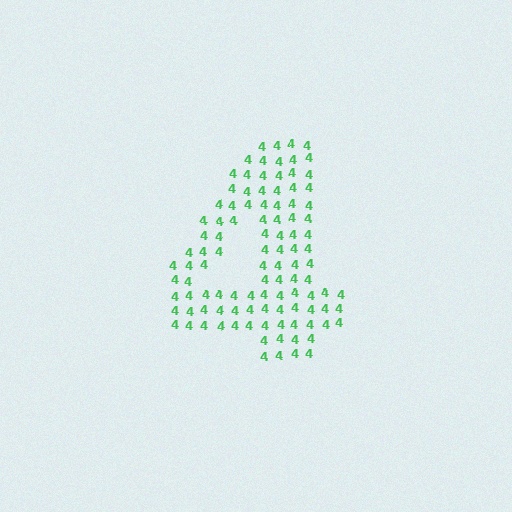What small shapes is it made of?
It is made of small digit 4's.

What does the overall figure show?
The overall figure shows the digit 4.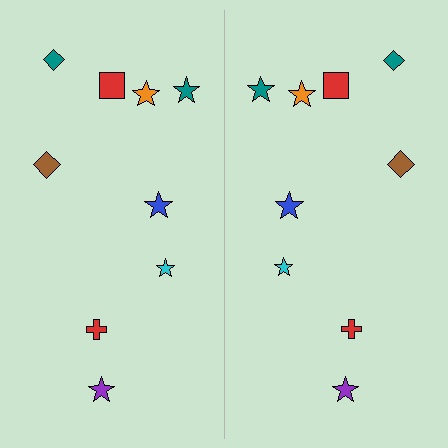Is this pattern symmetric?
Yes, this pattern has bilateral (reflection) symmetry.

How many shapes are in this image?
There are 18 shapes in this image.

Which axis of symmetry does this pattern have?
The pattern has a vertical axis of symmetry running through the center of the image.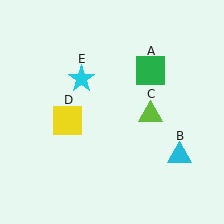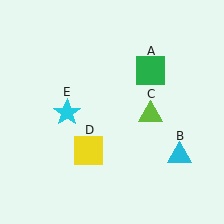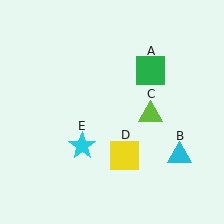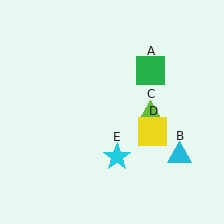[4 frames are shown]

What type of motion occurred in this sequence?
The yellow square (object D), cyan star (object E) rotated counterclockwise around the center of the scene.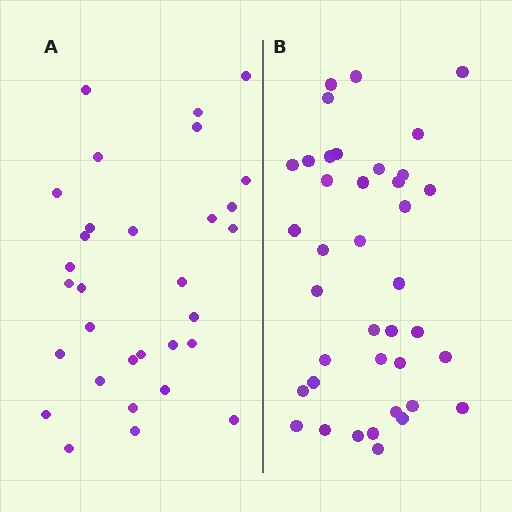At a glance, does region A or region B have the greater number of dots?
Region B (the right region) has more dots.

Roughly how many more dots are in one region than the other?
Region B has roughly 8 or so more dots than region A.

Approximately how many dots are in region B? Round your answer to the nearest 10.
About 40 dots. (The exact count is 39, which rounds to 40.)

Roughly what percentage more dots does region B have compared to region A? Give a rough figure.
About 25% more.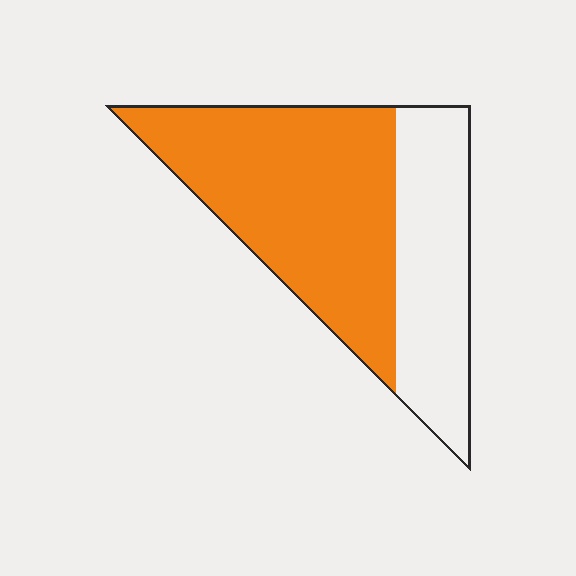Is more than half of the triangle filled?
Yes.